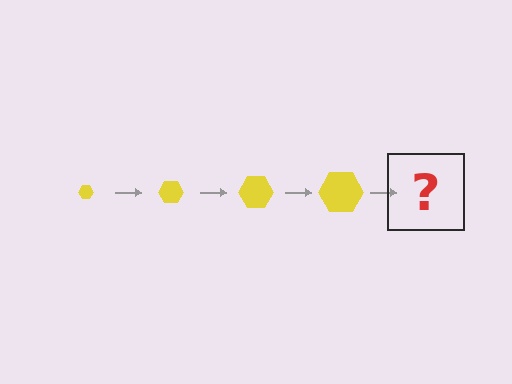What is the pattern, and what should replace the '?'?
The pattern is that the hexagon gets progressively larger each step. The '?' should be a yellow hexagon, larger than the previous one.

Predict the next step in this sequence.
The next step is a yellow hexagon, larger than the previous one.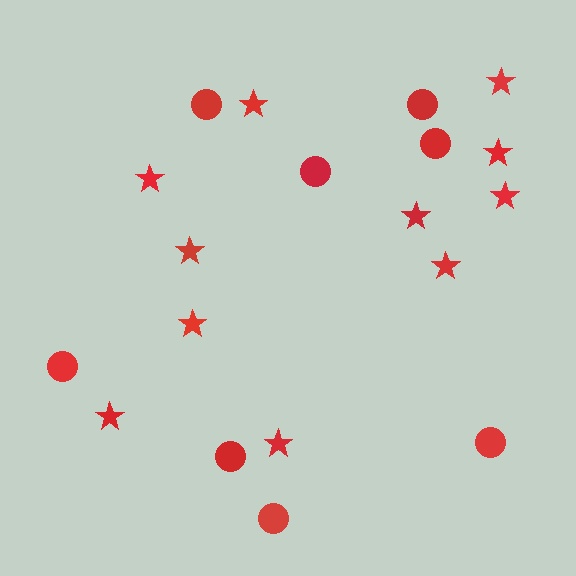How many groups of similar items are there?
There are 2 groups: one group of circles (8) and one group of stars (11).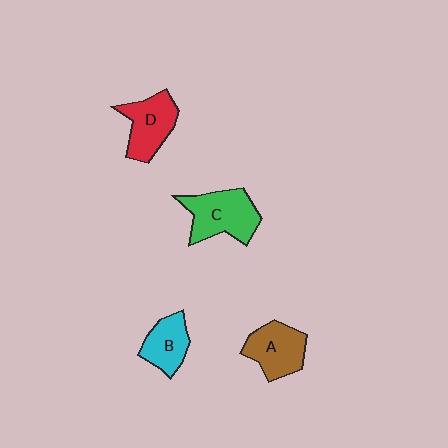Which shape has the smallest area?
Shape B (cyan).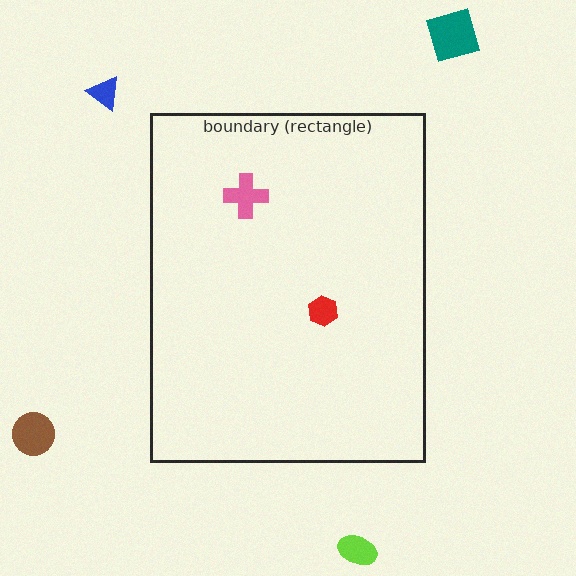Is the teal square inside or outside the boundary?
Outside.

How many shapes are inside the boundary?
2 inside, 4 outside.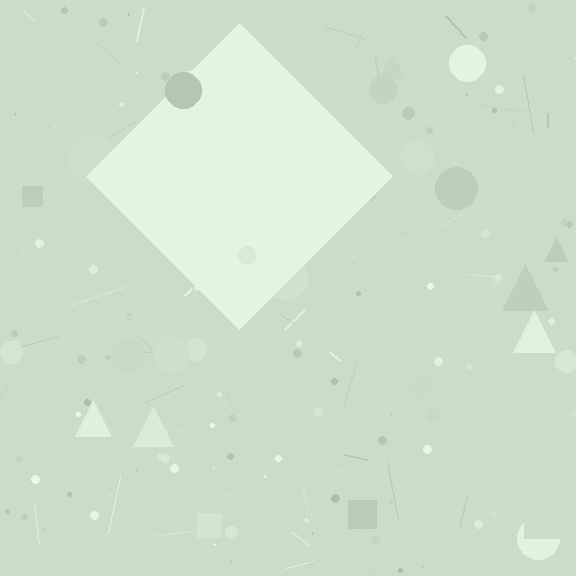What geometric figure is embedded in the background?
A diamond is embedded in the background.